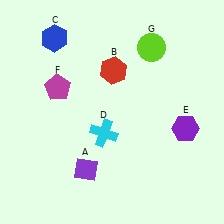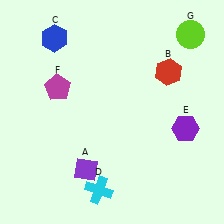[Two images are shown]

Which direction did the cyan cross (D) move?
The cyan cross (D) moved down.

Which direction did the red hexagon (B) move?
The red hexagon (B) moved right.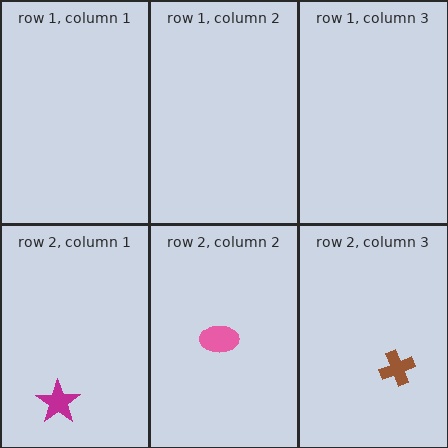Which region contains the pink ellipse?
The row 2, column 2 region.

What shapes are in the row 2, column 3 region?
The brown cross.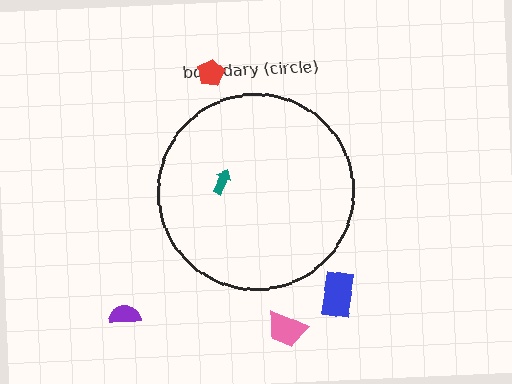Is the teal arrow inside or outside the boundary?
Inside.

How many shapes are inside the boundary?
1 inside, 4 outside.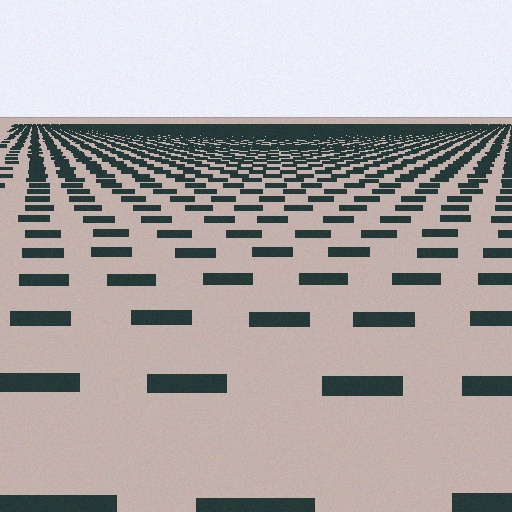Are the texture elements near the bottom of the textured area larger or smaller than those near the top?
Larger. Near the bottom, elements are closer to the viewer and appear at a bigger on-screen size.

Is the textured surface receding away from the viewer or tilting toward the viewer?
The surface is receding away from the viewer. Texture elements get smaller and denser toward the top.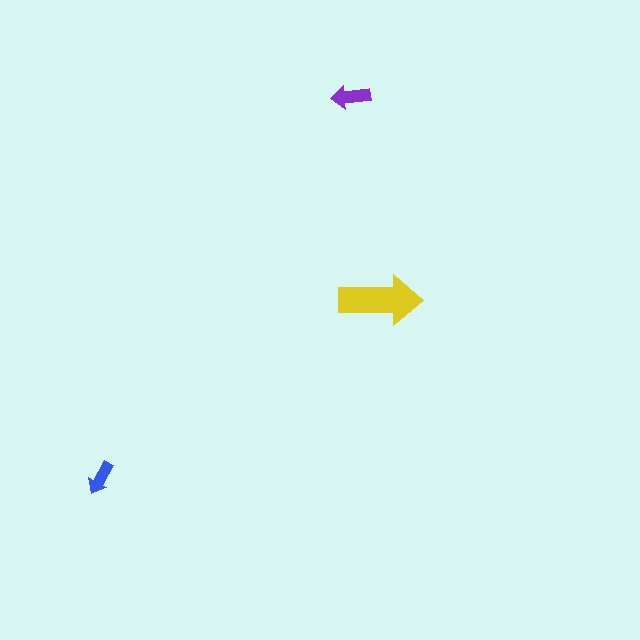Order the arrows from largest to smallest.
the yellow one, the purple one, the blue one.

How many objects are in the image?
There are 3 objects in the image.